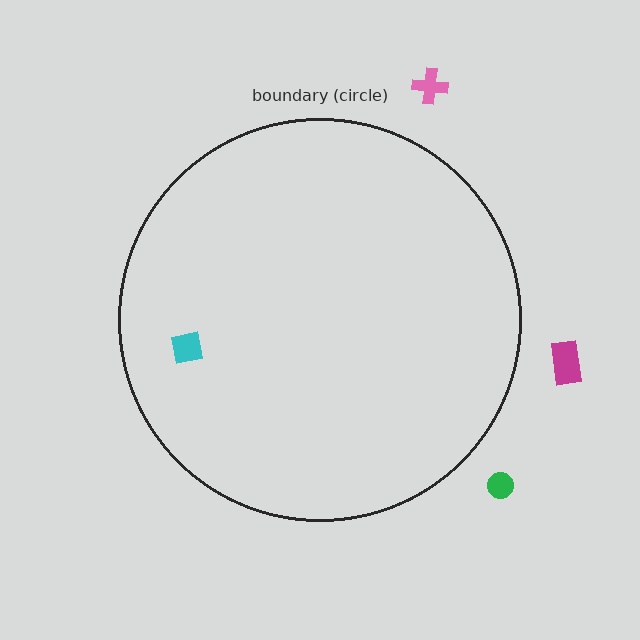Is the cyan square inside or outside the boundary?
Inside.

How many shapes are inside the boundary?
1 inside, 3 outside.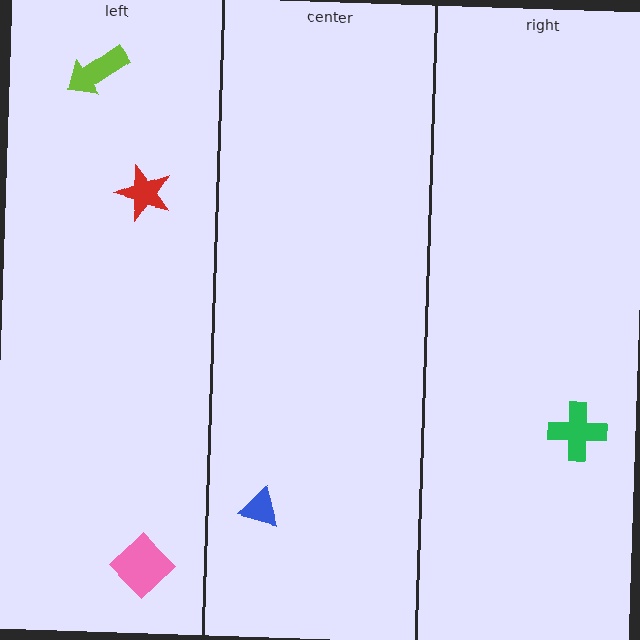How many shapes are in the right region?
1.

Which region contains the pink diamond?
The left region.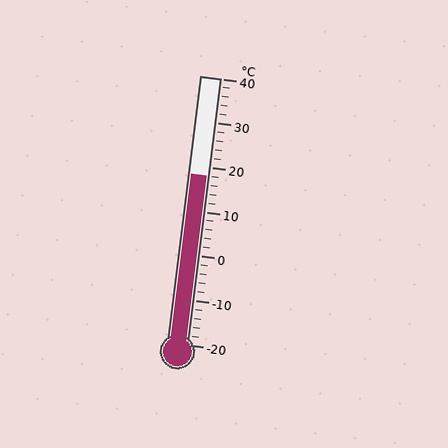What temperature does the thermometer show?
The thermometer shows approximately 18°C.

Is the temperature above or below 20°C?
The temperature is below 20°C.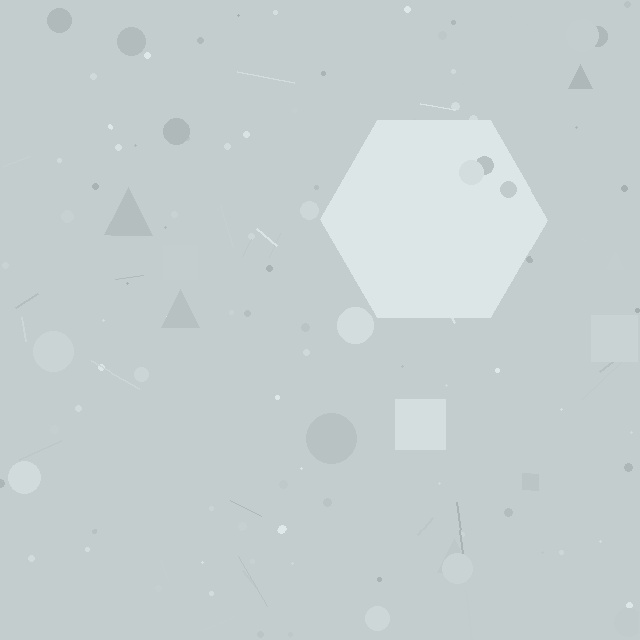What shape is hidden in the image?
A hexagon is hidden in the image.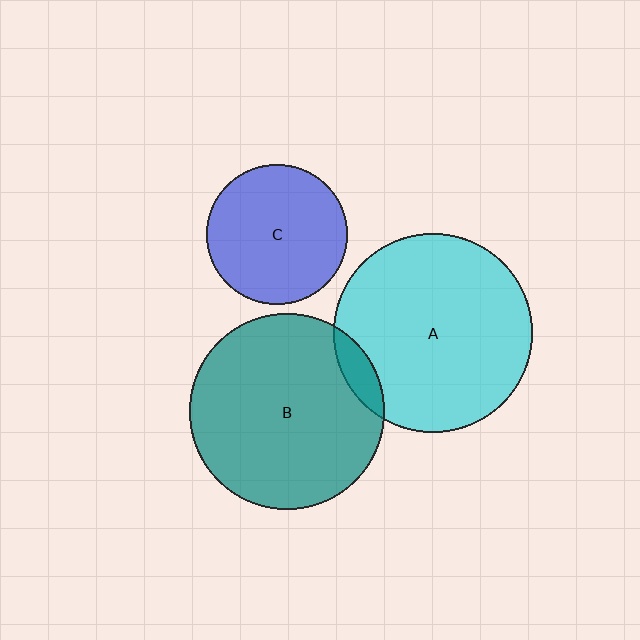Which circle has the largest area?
Circle A (cyan).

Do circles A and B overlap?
Yes.